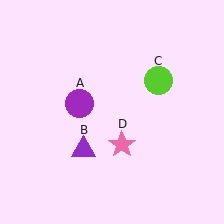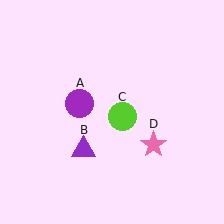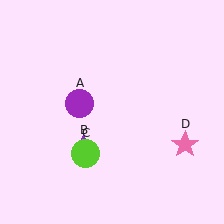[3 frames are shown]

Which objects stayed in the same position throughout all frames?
Purple circle (object A) and purple triangle (object B) remained stationary.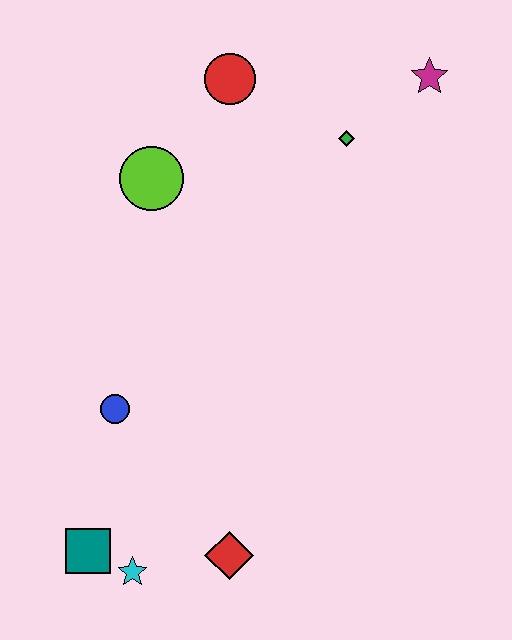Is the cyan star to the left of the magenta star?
Yes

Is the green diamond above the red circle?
No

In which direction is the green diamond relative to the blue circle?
The green diamond is above the blue circle.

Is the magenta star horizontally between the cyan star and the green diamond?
No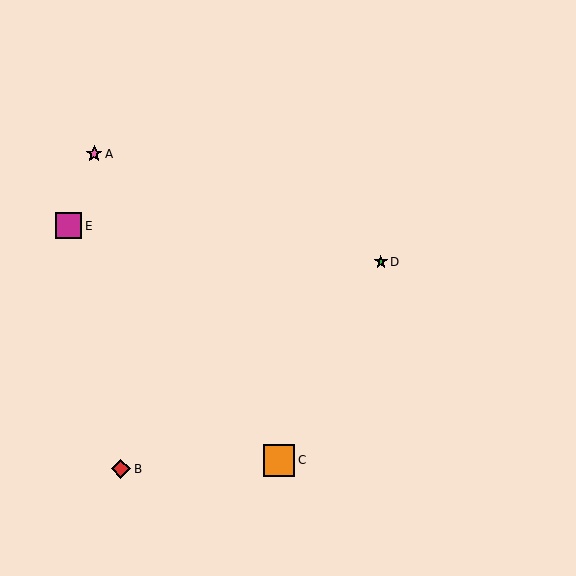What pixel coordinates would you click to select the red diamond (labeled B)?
Click at (121, 469) to select the red diamond B.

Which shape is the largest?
The orange square (labeled C) is the largest.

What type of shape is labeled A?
Shape A is a pink star.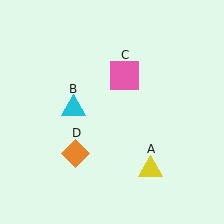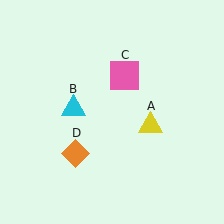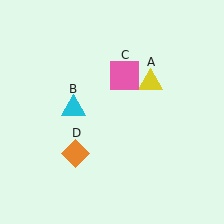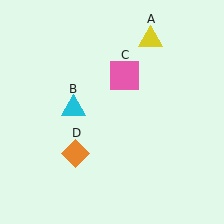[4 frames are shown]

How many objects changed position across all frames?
1 object changed position: yellow triangle (object A).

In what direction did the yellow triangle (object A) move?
The yellow triangle (object A) moved up.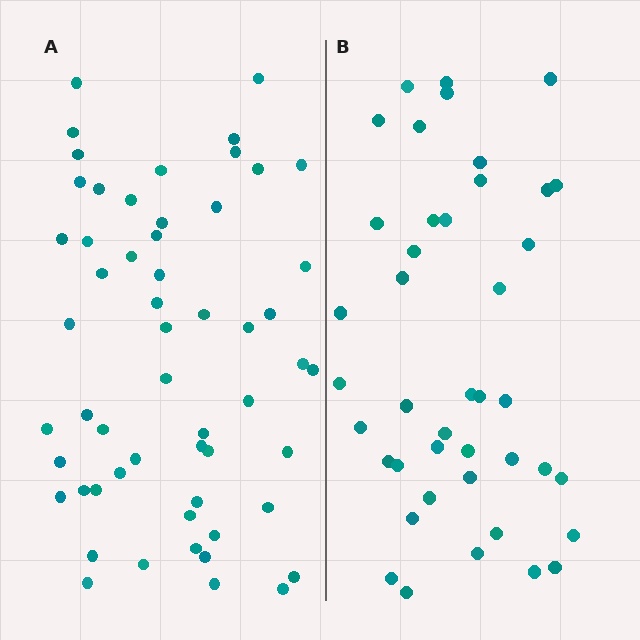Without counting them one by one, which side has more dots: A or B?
Region A (the left region) has more dots.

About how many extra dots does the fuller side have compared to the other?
Region A has approximately 15 more dots than region B.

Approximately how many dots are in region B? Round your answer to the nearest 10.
About 40 dots. (The exact count is 42, which rounds to 40.)